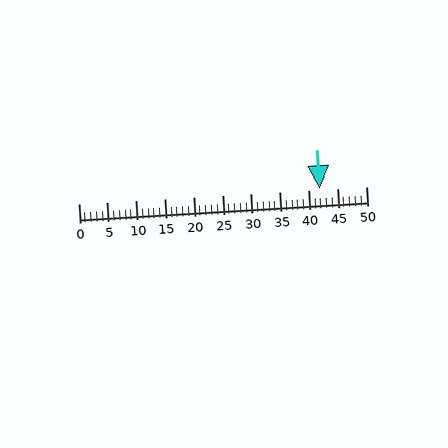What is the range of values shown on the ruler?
The ruler shows values from 0 to 50.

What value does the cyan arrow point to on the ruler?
The cyan arrow points to approximately 42.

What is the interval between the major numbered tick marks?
The major tick marks are spaced 5 units apart.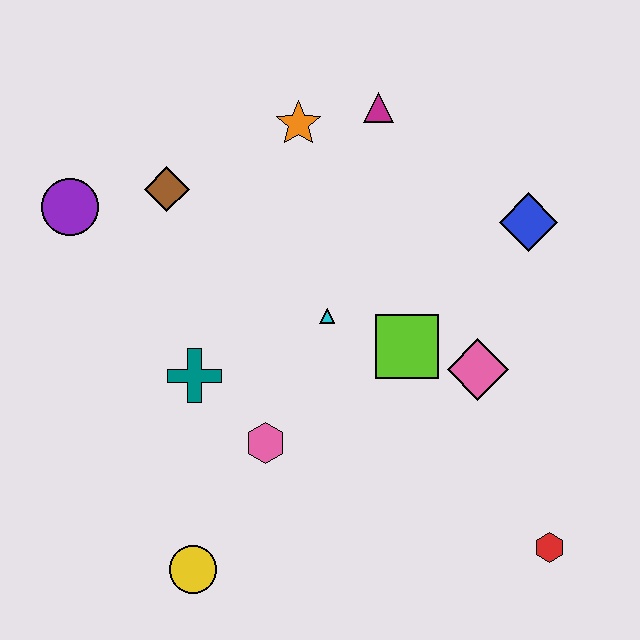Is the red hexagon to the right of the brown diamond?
Yes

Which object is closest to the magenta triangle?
The orange star is closest to the magenta triangle.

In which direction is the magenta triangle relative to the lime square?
The magenta triangle is above the lime square.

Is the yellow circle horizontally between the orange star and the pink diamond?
No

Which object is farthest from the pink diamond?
The purple circle is farthest from the pink diamond.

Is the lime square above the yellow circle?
Yes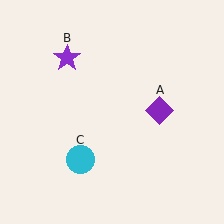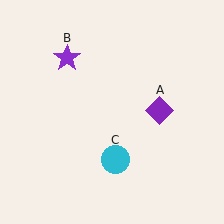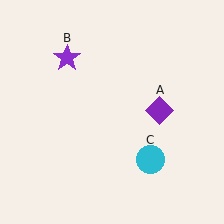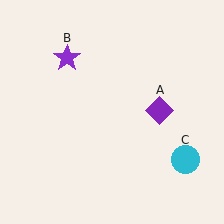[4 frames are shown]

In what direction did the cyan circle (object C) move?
The cyan circle (object C) moved right.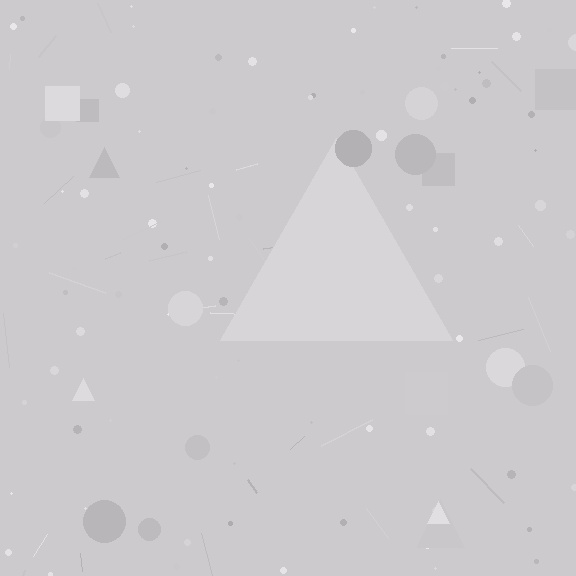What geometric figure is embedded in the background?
A triangle is embedded in the background.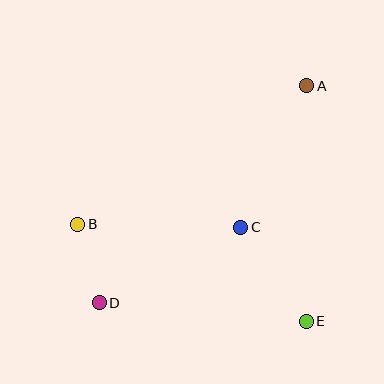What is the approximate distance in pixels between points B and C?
The distance between B and C is approximately 163 pixels.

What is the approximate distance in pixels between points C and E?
The distance between C and E is approximately 115 pixels.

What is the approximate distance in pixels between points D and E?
The distance between D and E is approximately 208 pixels.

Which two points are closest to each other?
Points B and D are closest to each other.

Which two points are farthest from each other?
Points A and D are farthest from each other.